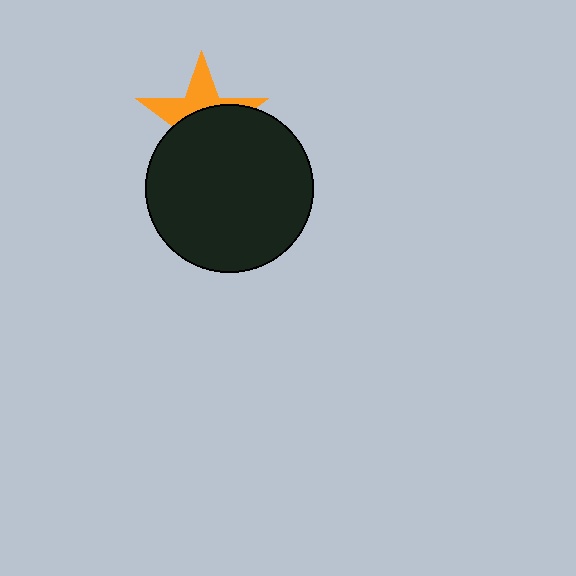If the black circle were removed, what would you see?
You would see the complete orange star.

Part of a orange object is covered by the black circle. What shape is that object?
It is a star.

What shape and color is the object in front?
The object in front is a black circle.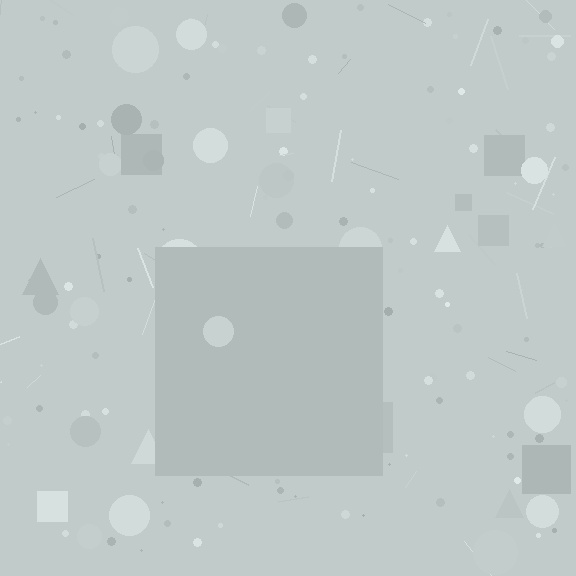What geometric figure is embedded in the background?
A square is embedded in the background.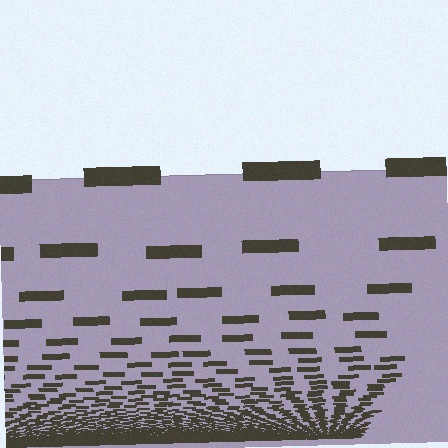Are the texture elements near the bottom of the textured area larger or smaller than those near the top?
Smaller. The gradient is inverted — elements near the bottom are smaller and denser.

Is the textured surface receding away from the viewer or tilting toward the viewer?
The surface appears to tilt toward the viewer. Texture elements get larger and sparser toward the top.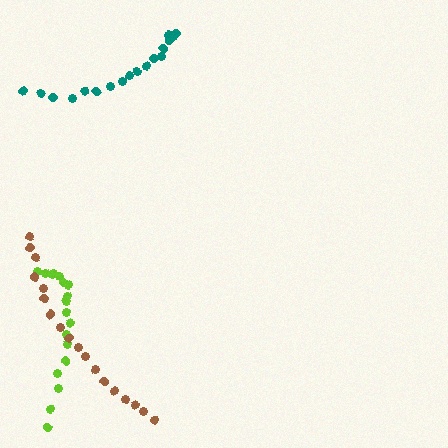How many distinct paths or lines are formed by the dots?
There are 3 distinct paths.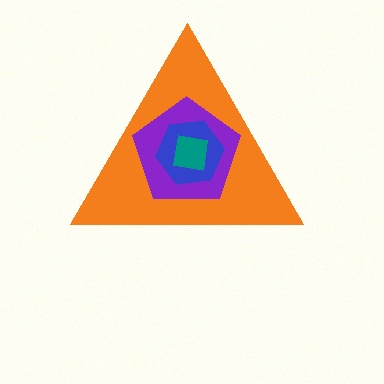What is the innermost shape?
The teal square.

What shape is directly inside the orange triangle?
The purple pentagon.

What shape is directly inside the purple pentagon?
The blue hexagon.